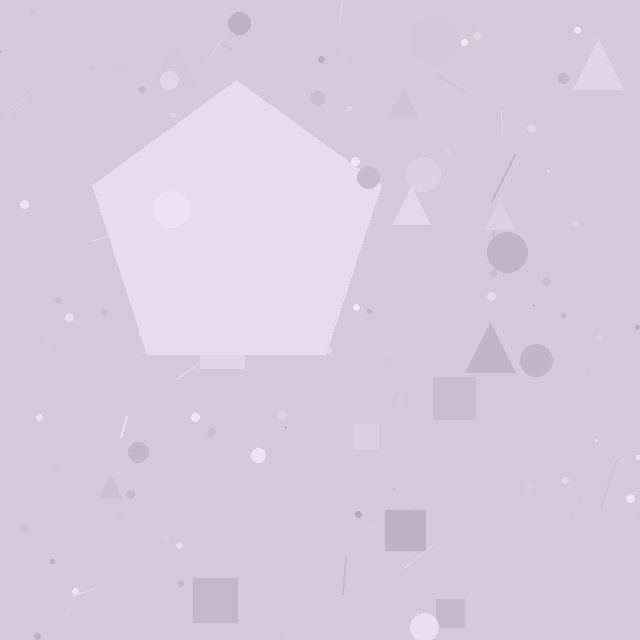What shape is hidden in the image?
A pentagon is hidden in the image.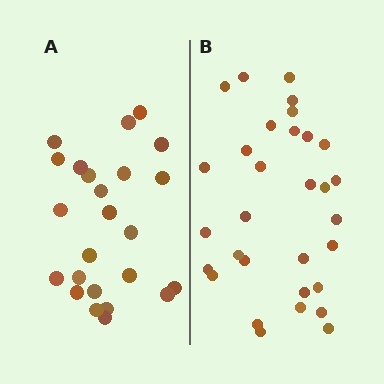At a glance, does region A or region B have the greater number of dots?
Region B (the right region) has more dots.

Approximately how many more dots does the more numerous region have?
Region B has roughly 8 or so more dots than region A.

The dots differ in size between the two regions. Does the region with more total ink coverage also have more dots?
No. Region A has more total ink coverage because its dots are larger, but region B actually contains more individual dots. Total area can be misleading — the number of items is what matters here.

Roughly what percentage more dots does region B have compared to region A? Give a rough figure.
About 30% more.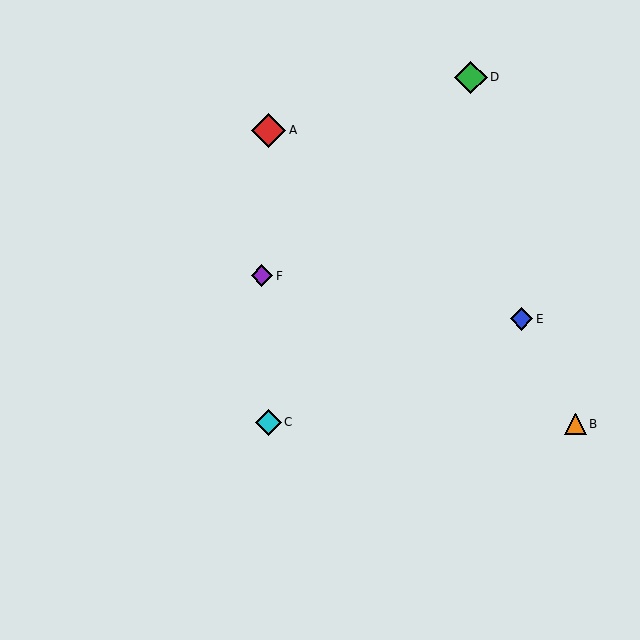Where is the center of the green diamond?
The center of the green diamond is at (471, 77).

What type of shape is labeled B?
Shape B is an orange triangle.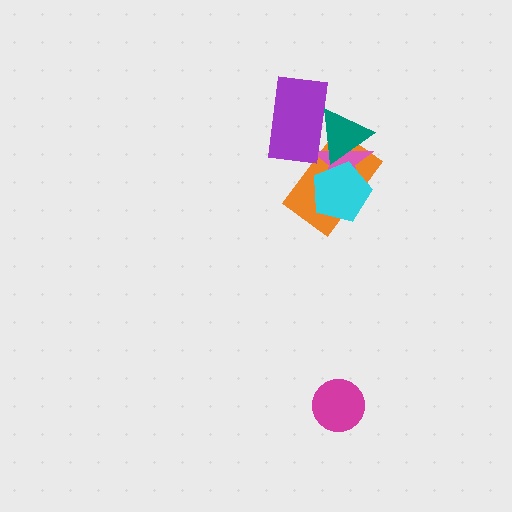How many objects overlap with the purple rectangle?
3 objects overlap with the purple rectangle.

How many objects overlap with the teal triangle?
4 objects overlap with the teal triangle.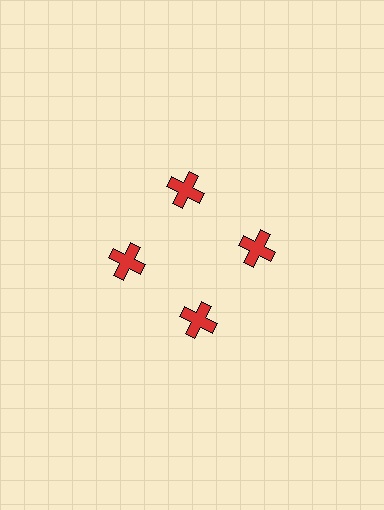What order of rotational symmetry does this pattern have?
This pattern has 4-fold rotational symmetry.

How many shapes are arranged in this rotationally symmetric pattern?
There are 4 shapes, arranged in 4 groups of 1.